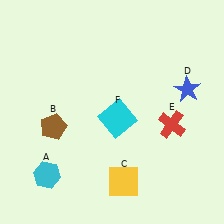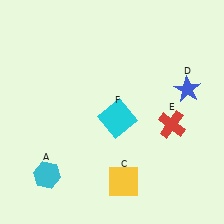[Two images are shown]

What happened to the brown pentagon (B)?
The brown pentagon (B) was removed in Image 2. It was in the bottom-left area of Image 1.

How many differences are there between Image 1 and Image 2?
There is 1 difference between the two images.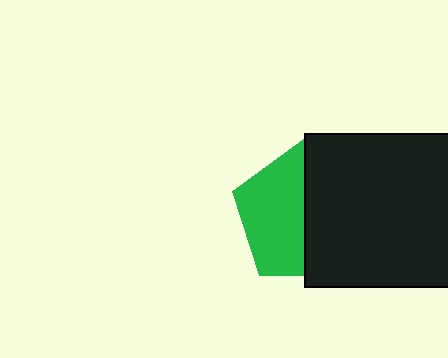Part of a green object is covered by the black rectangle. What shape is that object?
It is a pentagon.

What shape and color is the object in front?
The object in front is a black rectangle.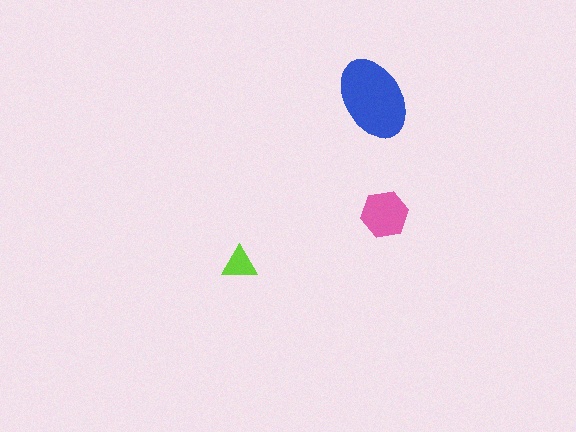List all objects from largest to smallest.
The blue ellipse, the pink hexagon, the lime triangle.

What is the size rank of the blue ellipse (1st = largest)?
1st.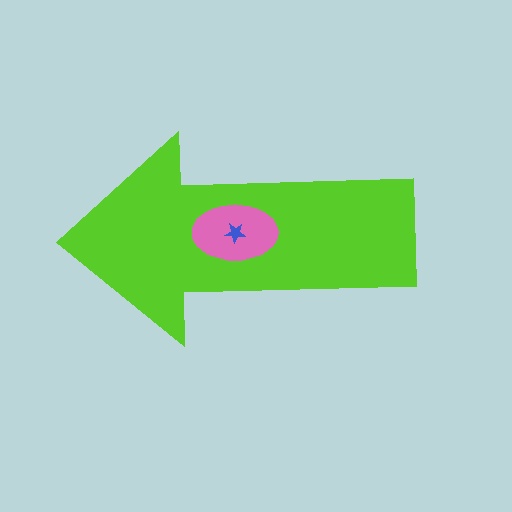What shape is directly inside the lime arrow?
The pink ellipse.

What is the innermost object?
The blue star.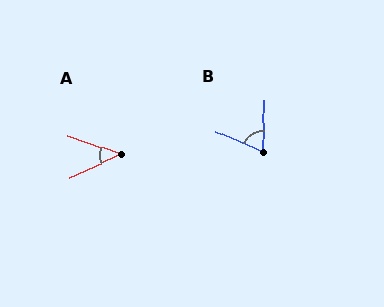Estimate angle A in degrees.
Approximately 44 degrees.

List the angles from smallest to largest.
A (44°), B (70°).